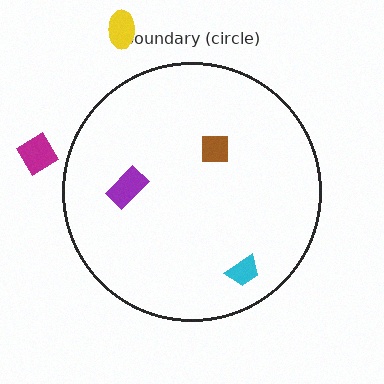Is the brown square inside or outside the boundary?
Inside.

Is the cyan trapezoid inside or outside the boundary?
Inside.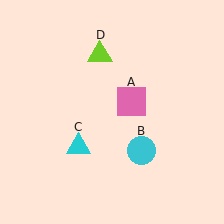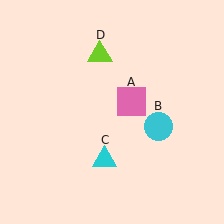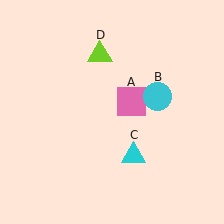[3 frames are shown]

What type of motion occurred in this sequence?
The cyan circle (object B), cyan triangle (object C) rotated counterclockwise around the center of the scene.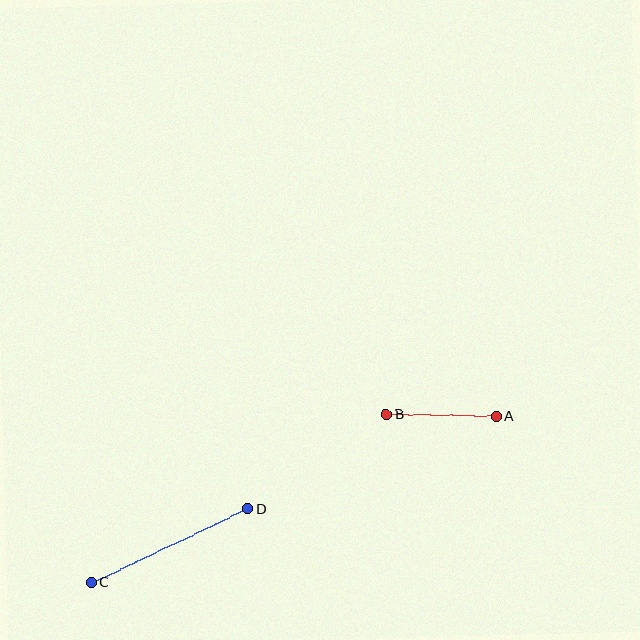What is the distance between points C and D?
The distance is approximately 173 pixels.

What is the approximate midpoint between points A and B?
The midpoint is at approximately (441, 415) pixels.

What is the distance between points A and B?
The distance is approximately 110 pixels.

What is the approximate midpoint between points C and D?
The midpoint is at approximately (170, 546) pixels.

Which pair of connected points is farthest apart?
Points C and D are farthest apart.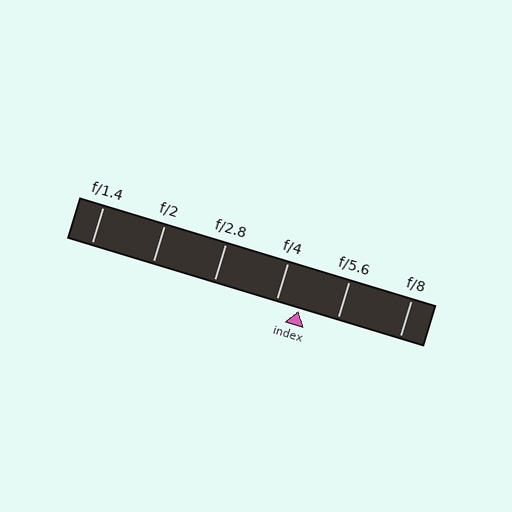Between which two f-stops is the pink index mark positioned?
The index mark is between f/4 and f/5.6.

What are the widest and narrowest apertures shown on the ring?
The widest aperture shown is f/1.4 and the narrowest is f/8.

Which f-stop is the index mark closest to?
The index mark is closest to f/4.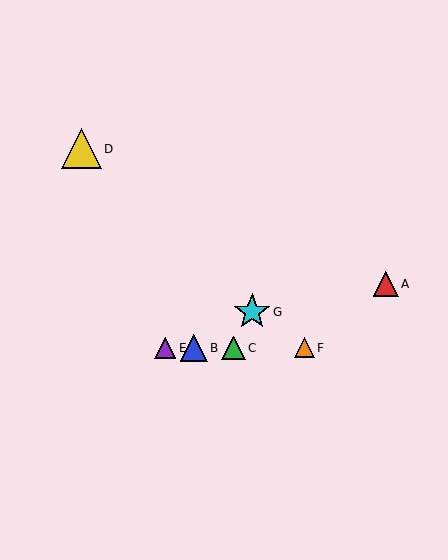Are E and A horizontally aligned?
No, E is at y≈348 and A is at y≈284.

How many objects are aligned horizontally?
4 objects (B, C, E, F) are aligned horizontally.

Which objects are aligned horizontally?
Objects B, C, E, F are aligned horizontally.